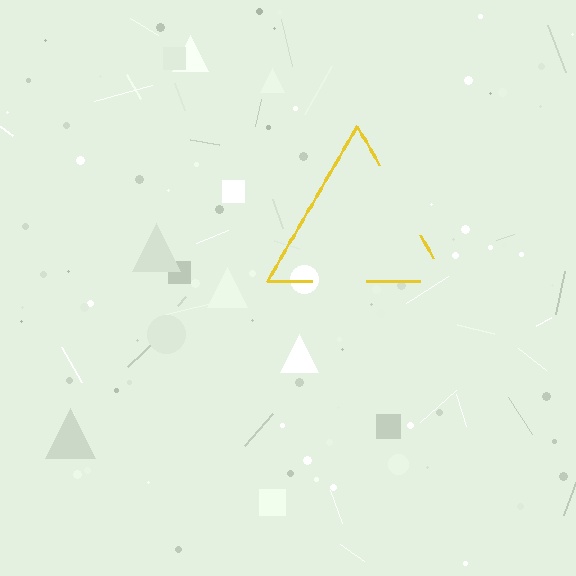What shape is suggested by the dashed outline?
The dashed outline suggests a triangle.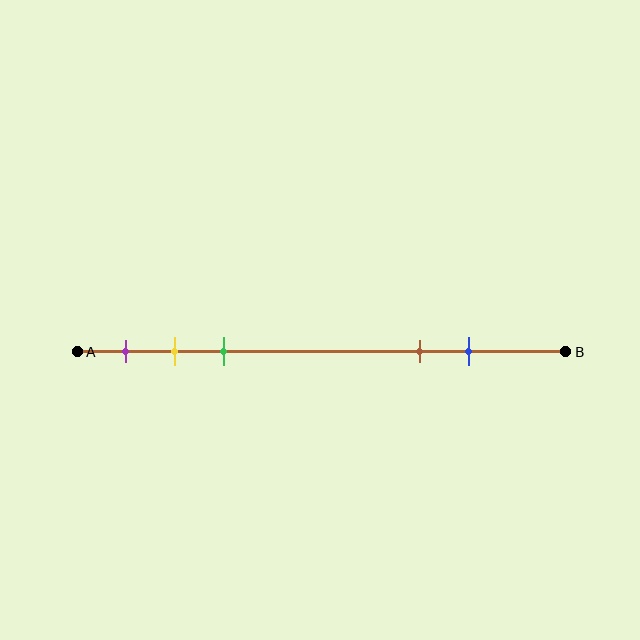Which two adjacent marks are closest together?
The yellow and green marks are the closest adjacent pair.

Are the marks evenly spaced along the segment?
No, the marks are not evenly spaced.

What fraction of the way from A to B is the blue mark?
The blue mark is approximately 80% (0.8) of the way from A to B.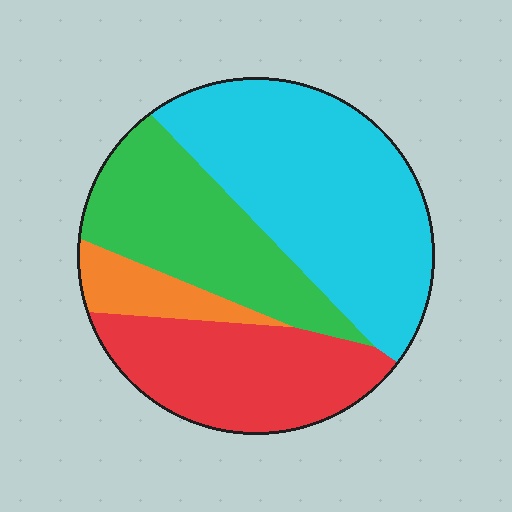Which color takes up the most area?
Cyan, at roughly 40%.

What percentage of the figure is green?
Green takes up between a quarter and a half of the figure.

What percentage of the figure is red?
Red covers 25% of the figure.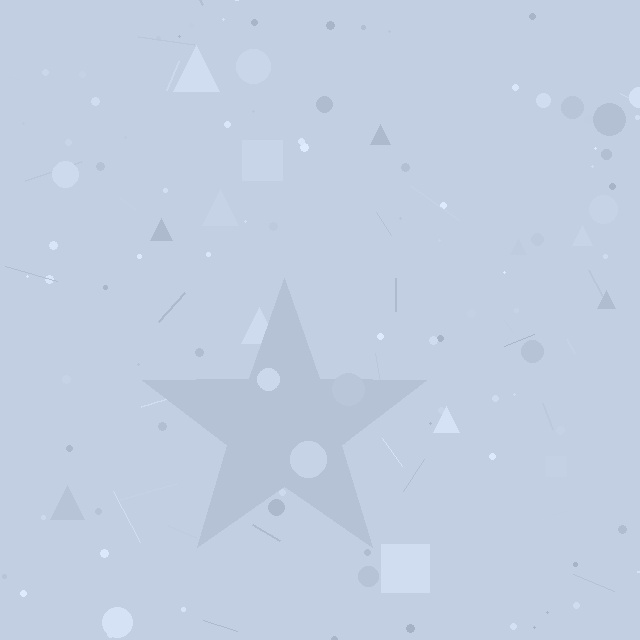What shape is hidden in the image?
A star is hidden in the image.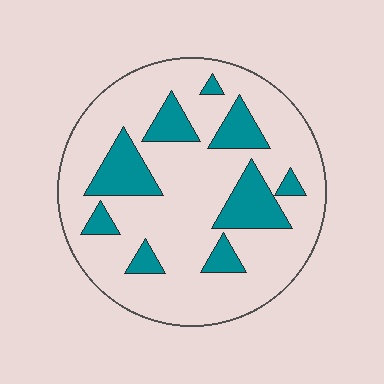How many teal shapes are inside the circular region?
9.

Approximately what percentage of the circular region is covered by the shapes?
Approximately 20%.